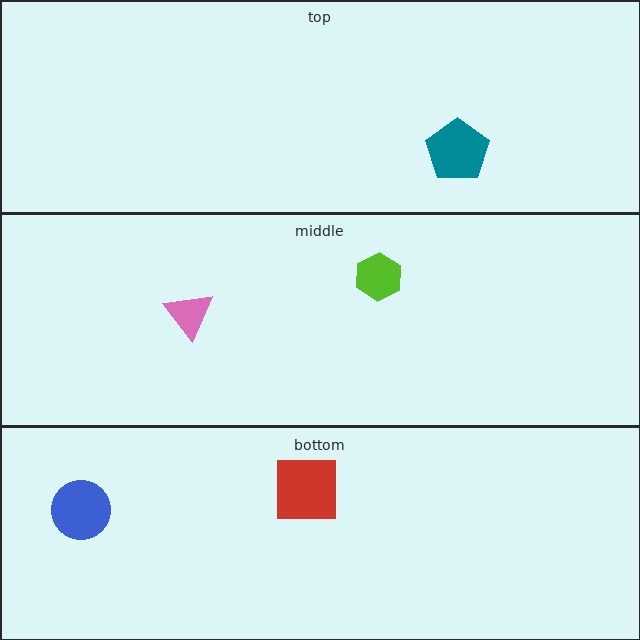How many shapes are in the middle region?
2.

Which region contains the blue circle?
The bottom region.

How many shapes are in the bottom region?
2.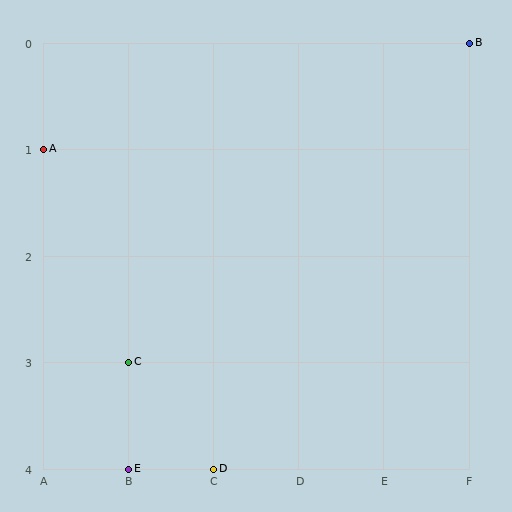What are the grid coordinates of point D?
Point D is at grid coordinates (C, 4).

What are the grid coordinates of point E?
Point E is at grid coordinates (B, 4).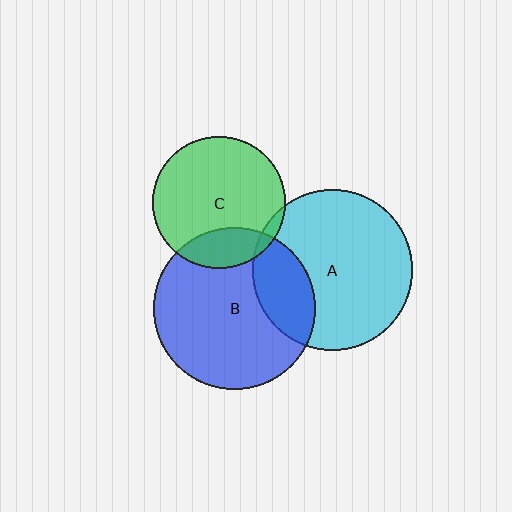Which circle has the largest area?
Circle B (blue).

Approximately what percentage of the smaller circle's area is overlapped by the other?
Approximately 20%.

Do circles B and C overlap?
Yes.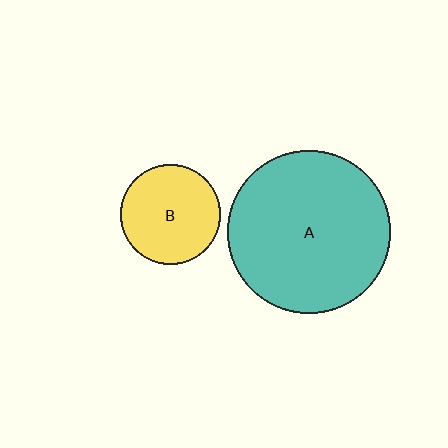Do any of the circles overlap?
No, none of the circles overlap.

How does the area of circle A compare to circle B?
Approximately 2.7 times.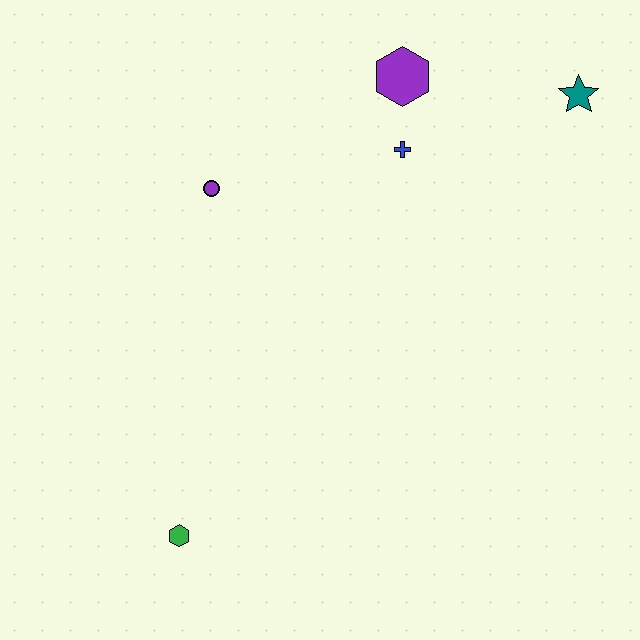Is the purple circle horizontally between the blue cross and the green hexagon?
Yes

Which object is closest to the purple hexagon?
The blue cross is closest to the purple hexagon.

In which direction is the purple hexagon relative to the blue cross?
The purple hexagon is above the blue cross.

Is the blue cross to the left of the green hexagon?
No